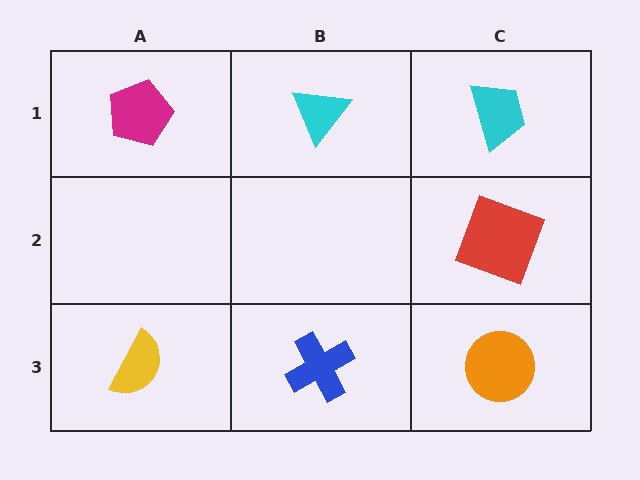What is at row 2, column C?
A red square.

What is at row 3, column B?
A blue cross.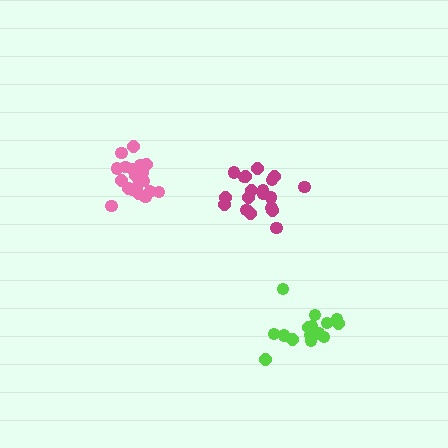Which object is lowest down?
The lime cluster is bottommost.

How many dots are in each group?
Group 1: 20 dots, Group 2: 19 dots, Group 3: 16 dots (55 total).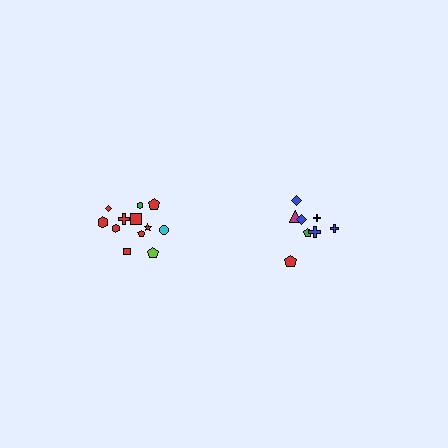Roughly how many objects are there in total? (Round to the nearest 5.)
Roughly 20 objects in total.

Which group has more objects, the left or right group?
The left group.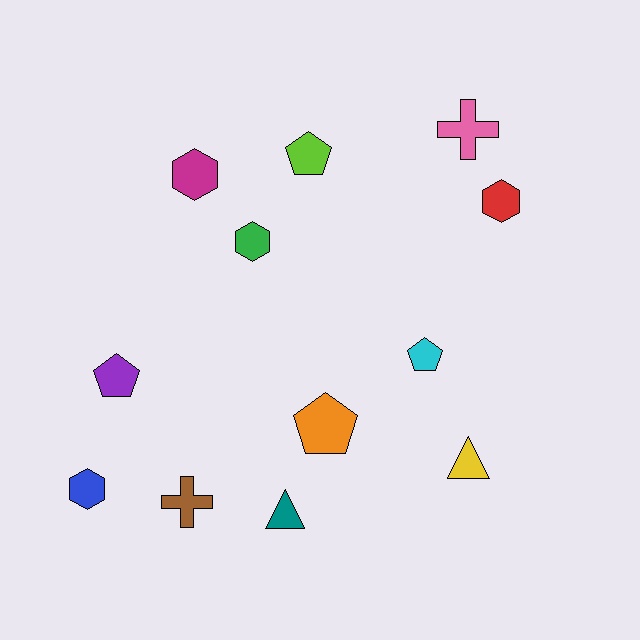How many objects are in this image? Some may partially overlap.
There are 12 objects.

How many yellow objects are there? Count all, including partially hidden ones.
There is 1 yellow object.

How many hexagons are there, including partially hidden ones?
There are 4 hexagons.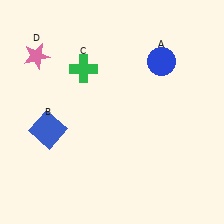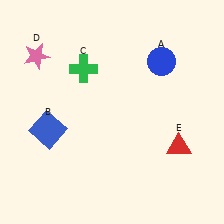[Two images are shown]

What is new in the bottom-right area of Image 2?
A red triangle (E) was added in the bottom-right area of Image 2.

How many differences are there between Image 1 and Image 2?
There is 1 difference between the two images.